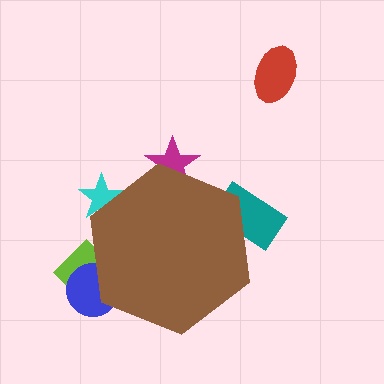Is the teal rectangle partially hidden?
Yes, the teal rectangle is partially hidden behind the brown hexagon.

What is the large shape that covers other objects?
A brown hexagon.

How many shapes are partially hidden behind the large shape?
5 shapes are partially hidden.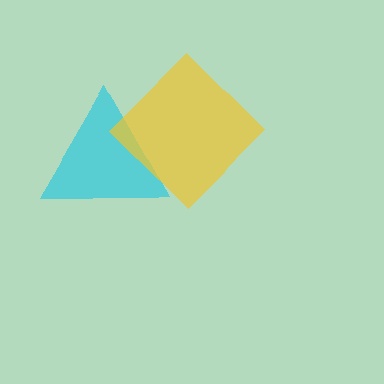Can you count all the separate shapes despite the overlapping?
Yes, there are 2 separate shapes.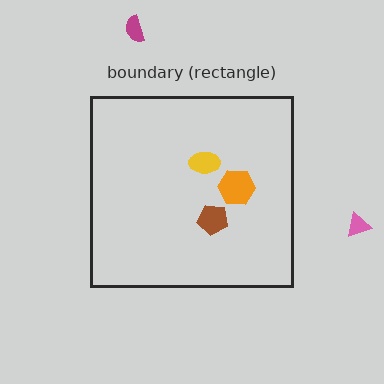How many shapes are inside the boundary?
3 inside, 2 outside.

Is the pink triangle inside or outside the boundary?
Outside.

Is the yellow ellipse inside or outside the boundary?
Inside.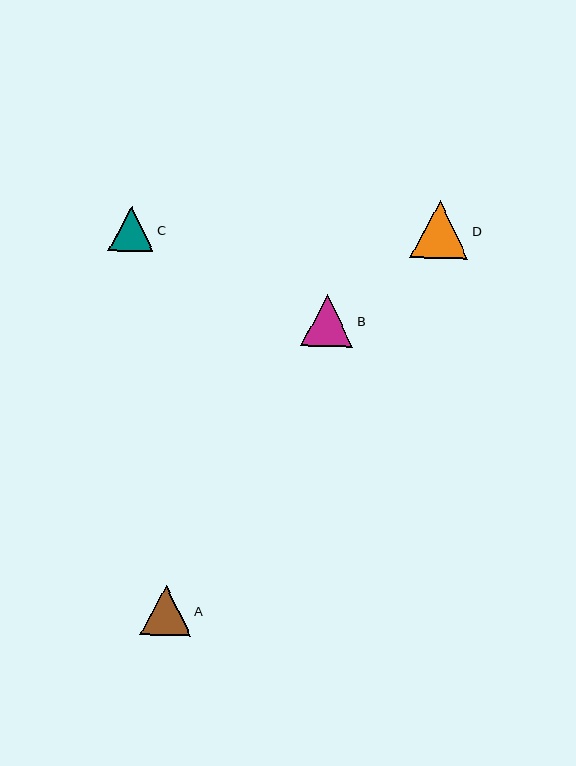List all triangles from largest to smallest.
From largest to smallest: D, B, A, C.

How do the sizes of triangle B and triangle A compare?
Triangle B and triangle A are approximately the same size.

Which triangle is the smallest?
Triangle C is the smallest with a size of approximately 45 pixels.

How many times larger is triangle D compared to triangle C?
Triangle D is approximately 1.3 times the size of triangle C.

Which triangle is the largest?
Triangle D is the largest with a size of approximately 58 pixels.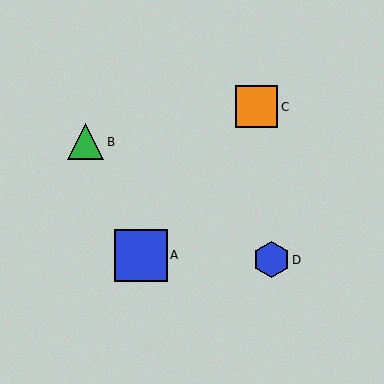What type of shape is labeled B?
Shape B is a green triangle.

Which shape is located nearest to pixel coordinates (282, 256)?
The blue hexagon (labeled D) at (271, 260) is nearest to that location.